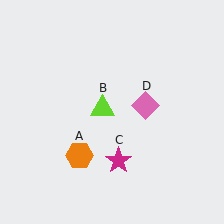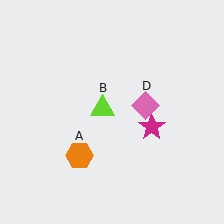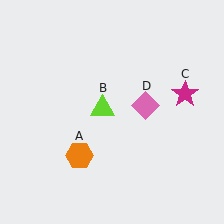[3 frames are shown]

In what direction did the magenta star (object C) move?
The magenta star (object C) moved up and to the right.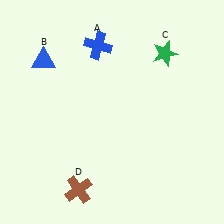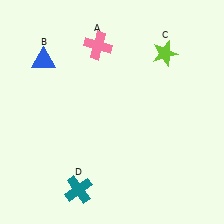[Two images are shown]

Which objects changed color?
A changed from blue to pink. C changed from green to lime. D changed from brown to teal.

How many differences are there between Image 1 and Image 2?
There are 3 differences between the two images.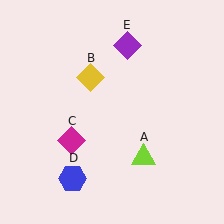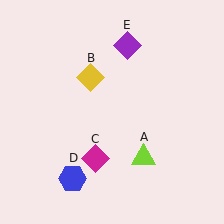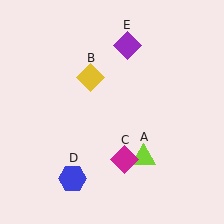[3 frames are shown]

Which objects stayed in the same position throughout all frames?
Lime triangle (object A) and yellow diamond (object B) and blue hexagon (object D) and purple diamond (object E) remained stationary.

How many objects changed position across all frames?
1 object changed position: magenta diamond (object C).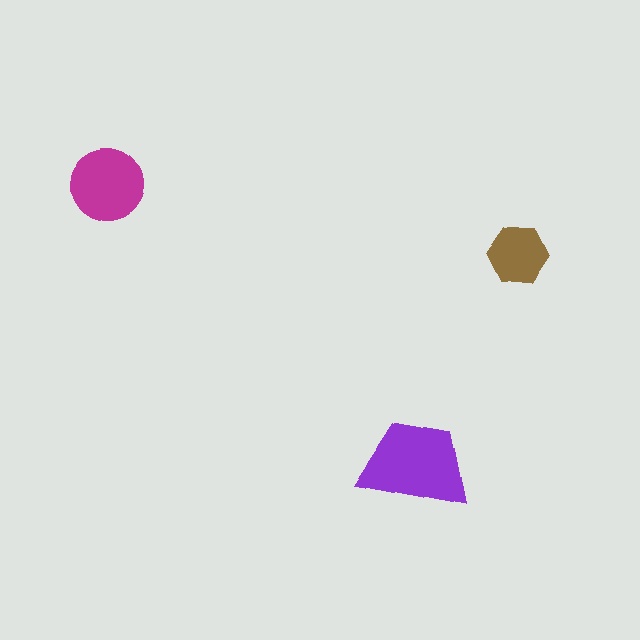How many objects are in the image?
There are 3 objects in the image.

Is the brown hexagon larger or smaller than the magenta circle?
Smaller.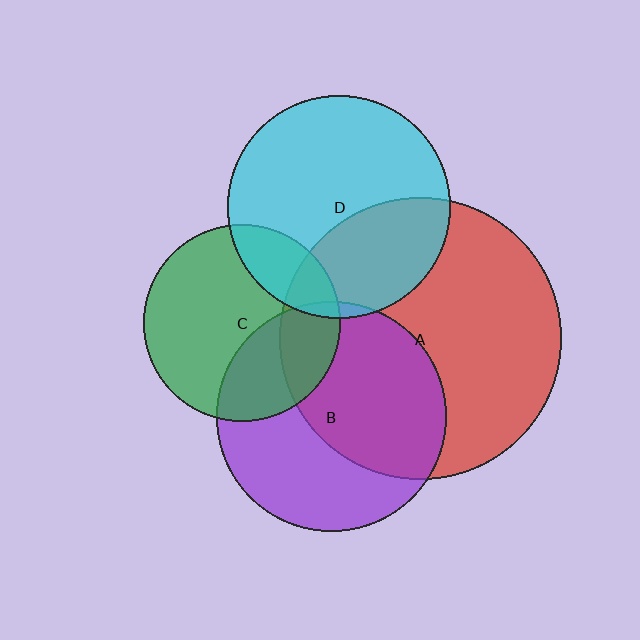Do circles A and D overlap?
Yes.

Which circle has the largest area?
Circle A (red).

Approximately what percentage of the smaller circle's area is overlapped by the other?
Approximately 35%.